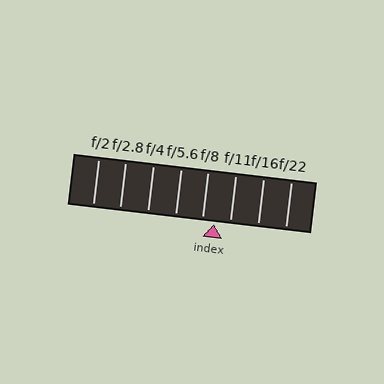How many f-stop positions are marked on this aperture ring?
There are 8 f-stop positions marked.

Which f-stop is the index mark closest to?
The index mark is closest to f/8.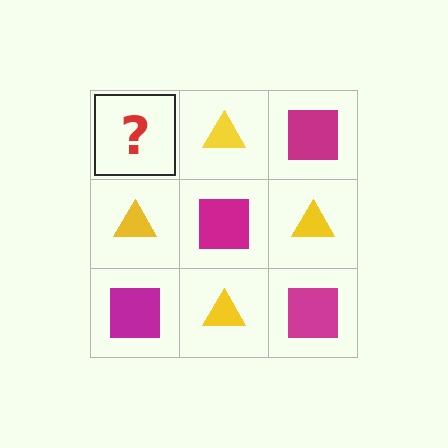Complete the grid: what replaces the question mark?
The question mark should be replaced with a magenta square.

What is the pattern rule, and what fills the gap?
The rule is that it alternates magenta square and yellow triangle in a checkerboard pattern. The gap should be filled with a magenta square.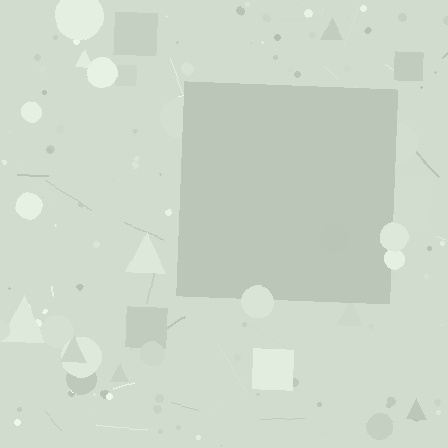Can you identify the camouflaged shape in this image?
The camouflaged shape is a square.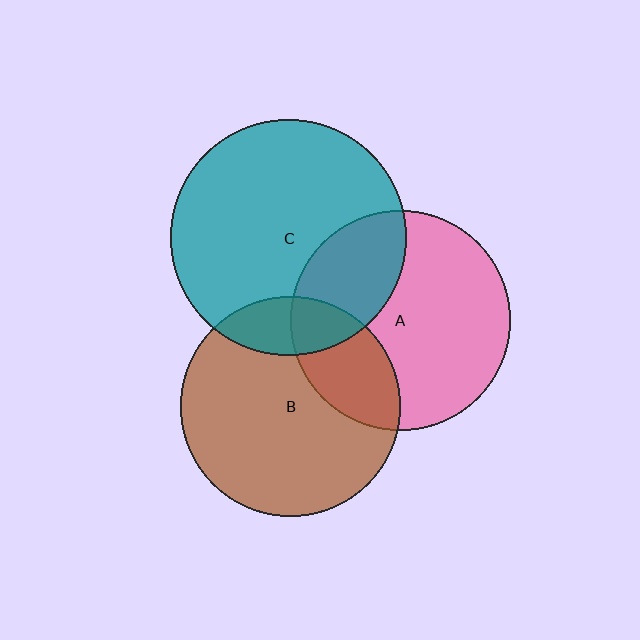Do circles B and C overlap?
Yes.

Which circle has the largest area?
Circle C (teal).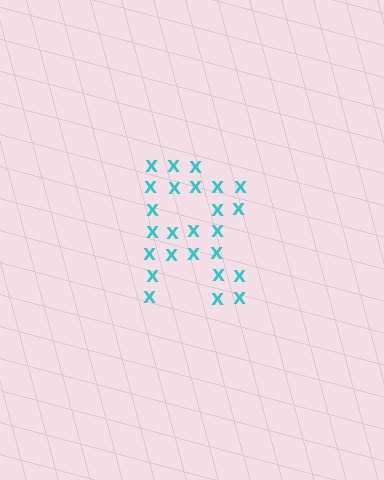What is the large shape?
The large shape is the letter R.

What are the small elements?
The small elements are letter X's.